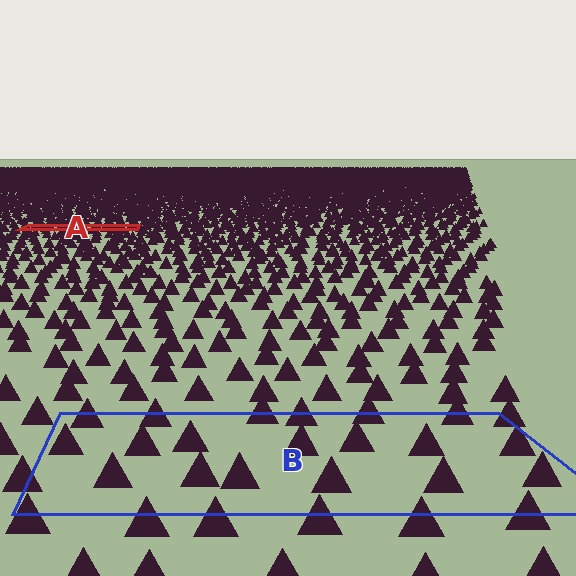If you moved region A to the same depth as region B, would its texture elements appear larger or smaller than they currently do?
They would appear larger. At a closer depth, the same texture elements are projected at a bigger on-screen size.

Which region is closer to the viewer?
Region B is closer. The texture elements there are larger and more spread out.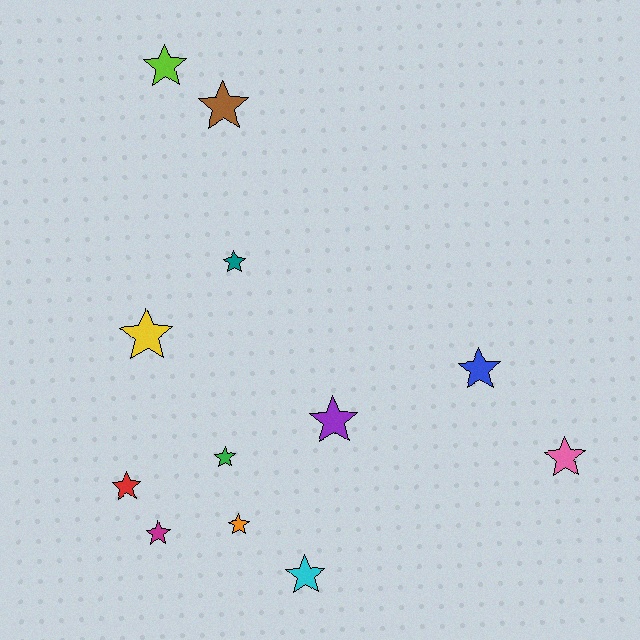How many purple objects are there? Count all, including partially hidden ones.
There is 1 purple object.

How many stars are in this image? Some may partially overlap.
There are 12 stars.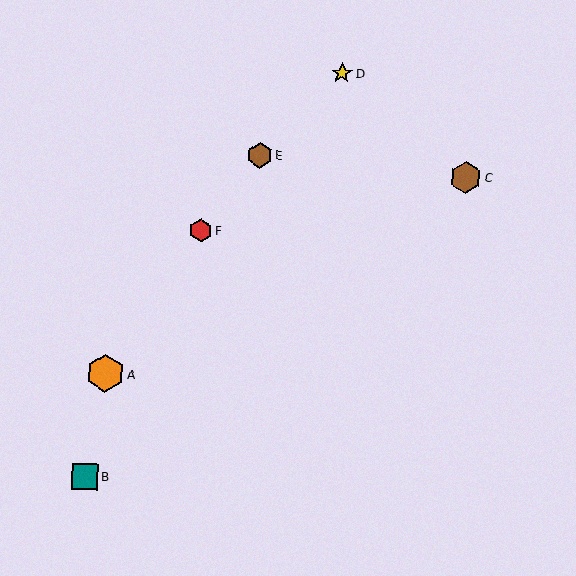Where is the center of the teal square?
The center of the teal square is at (85, 476).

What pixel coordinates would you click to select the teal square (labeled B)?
Click at (85, 476) to select the teal square B.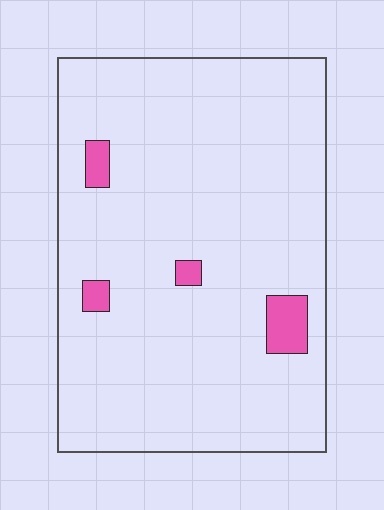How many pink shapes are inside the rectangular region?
4.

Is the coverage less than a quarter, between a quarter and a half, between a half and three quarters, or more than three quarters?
Less than a quarter.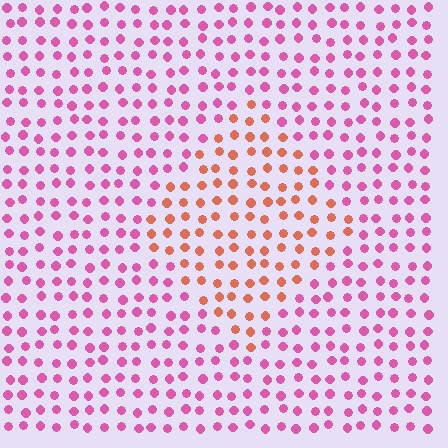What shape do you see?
I see a diamond.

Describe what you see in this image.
The image is filled with small pink elements in a uniform arrangement. A diamond-shaped region is visible where the elements are tinted to a slightly different hue, forming a subtle color boundary.